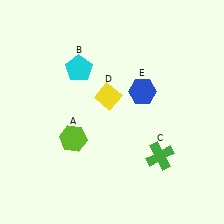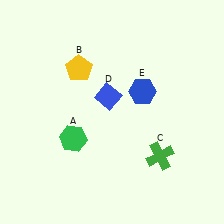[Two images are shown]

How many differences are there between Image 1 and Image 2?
There are 3 differences between the two images.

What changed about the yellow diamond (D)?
In Image 1, D is yellow. In Image 2, it changed to blue.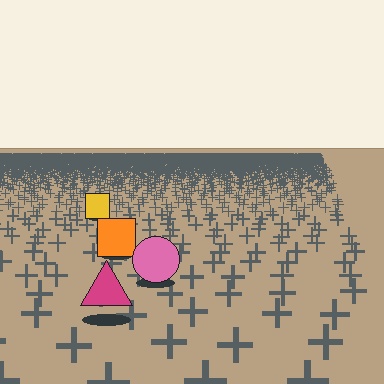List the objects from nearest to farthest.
From nearest to farthest: the magenta triangle, the pink circle, the orange square, the yellow square.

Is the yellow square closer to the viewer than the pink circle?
No. The pink circle is closer — you can tell from the texture gradient: the ground texture is coarser near it.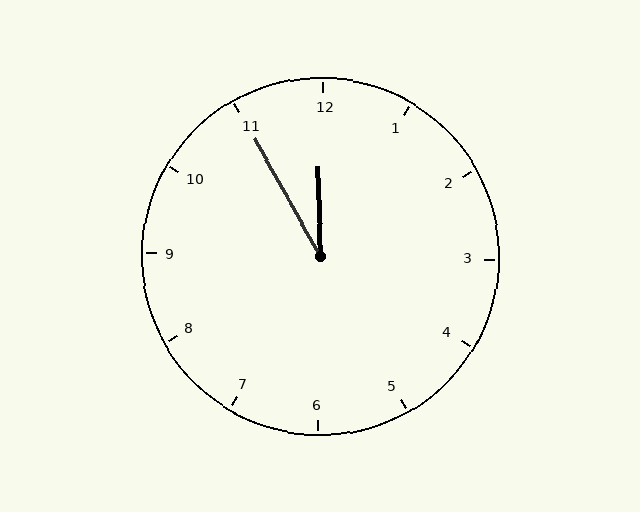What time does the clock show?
11:55.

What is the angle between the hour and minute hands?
Approximately 28 degrees.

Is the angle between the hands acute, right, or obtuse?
It is acute.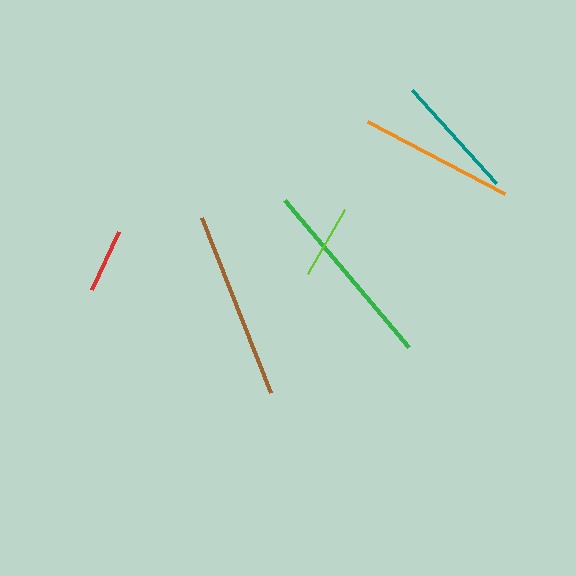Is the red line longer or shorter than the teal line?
The teal line is longer than the red line.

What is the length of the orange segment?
The orange segment is approximately 155 pixels long.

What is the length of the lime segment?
The lime segment is approximately 74 pixels long.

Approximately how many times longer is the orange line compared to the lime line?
The orange line is approximately 2.1 times the length of the lime line.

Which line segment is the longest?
The green line is the longest at approximately 192 pixels.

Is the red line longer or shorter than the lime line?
The lime line is longer than the red line.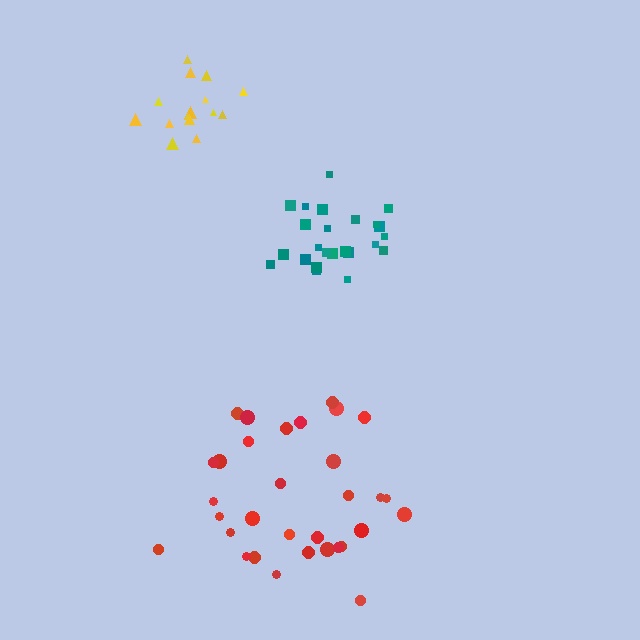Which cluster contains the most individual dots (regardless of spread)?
Red (32).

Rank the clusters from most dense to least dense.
teal, yellow, red.